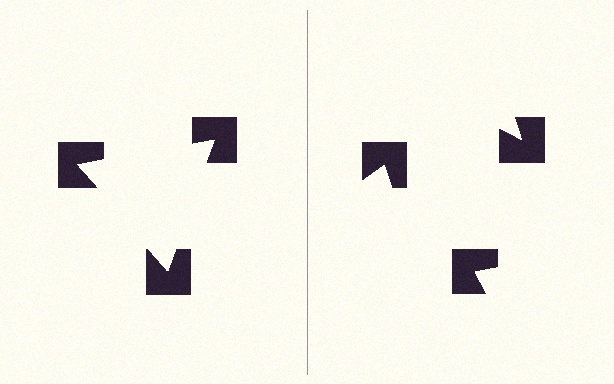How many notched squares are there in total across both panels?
6 — 3 on each side.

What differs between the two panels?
The notched squares are positioned identically on both sides; only the wedge orientations differ. On the left they align to a triangle; on the right they are misaligned.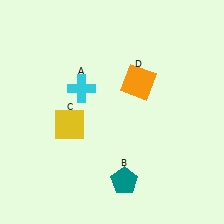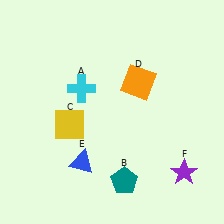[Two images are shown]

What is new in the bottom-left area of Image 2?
A blue triangle (E) was added in the bottom-left area of Image 2.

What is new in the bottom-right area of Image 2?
A purple star (F) was added in the bottom-right area of Image 2.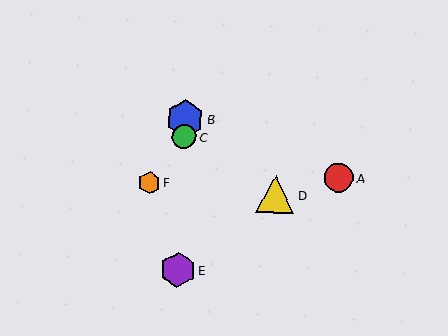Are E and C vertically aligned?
Yes, both are at x≈177.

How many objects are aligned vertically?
3 objects (B, C, E) are aligned vertically.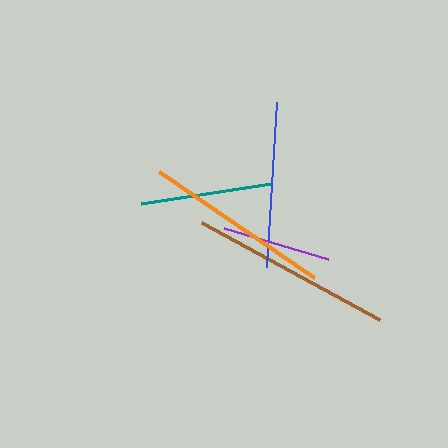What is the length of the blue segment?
The blue segment is approximately 165 pixels long.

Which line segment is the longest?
The brown line is the longest at approximately 203 pixels.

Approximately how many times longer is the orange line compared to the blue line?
The orange line is approximately 1.1 times the length of the blue line.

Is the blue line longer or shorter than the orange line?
The orange line is longer than the blue line.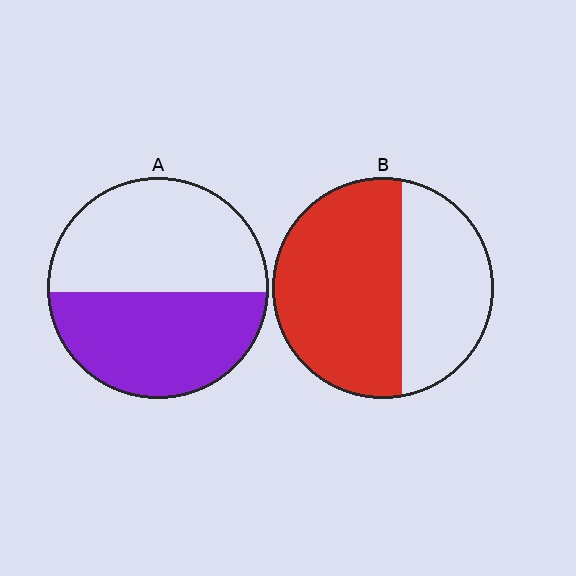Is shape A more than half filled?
Roughly half.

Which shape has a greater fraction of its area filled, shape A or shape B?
Shape B.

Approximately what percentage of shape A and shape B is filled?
A is approximately 50% and B is approximately 60%.